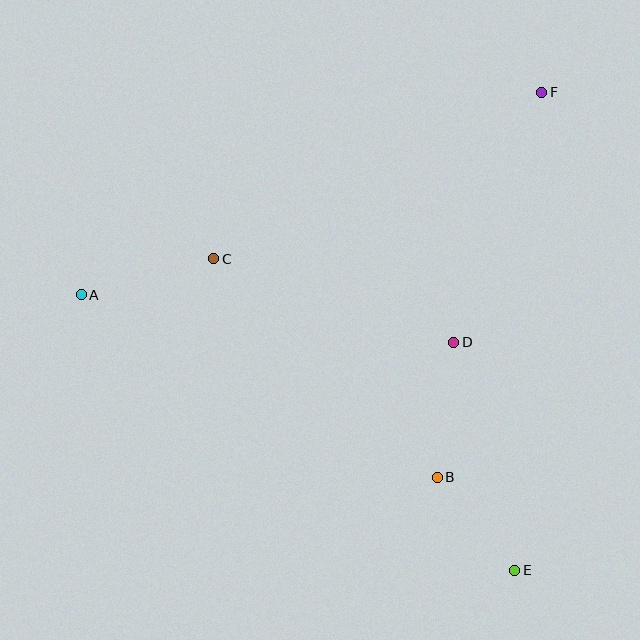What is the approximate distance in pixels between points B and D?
The distance between B and D is approximately 136 pixels.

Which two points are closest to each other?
Points B and E are closest to each other.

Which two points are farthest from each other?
Points A and E are farthest from each other.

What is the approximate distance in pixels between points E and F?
The distance between E and F is approximately 479 pixels.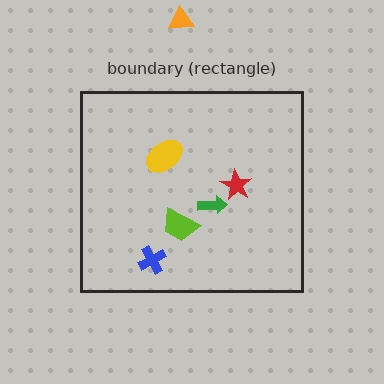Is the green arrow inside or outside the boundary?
Inside.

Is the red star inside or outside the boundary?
Inside.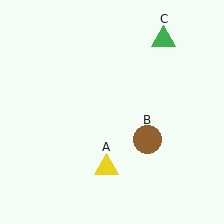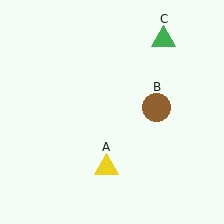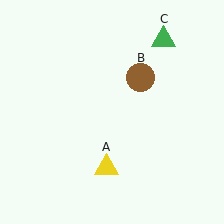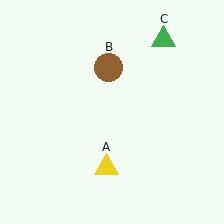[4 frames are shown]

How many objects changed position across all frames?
1 object changed position: brown circle (object B).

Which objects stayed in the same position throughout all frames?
Yellow triangle (object A) and green triangle (object C) remained stationary.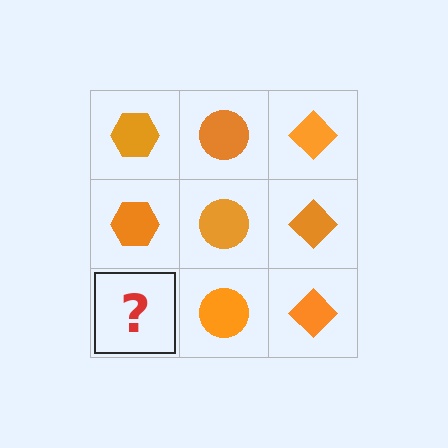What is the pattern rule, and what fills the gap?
The rule is that each column has a consistent shape. The gap should be filled with an orange hexagon.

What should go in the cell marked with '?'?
The missing cell should contain an orange hexagon.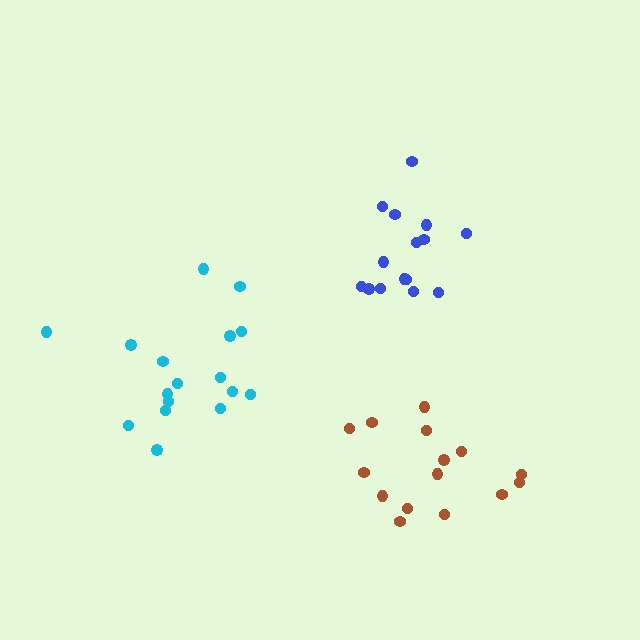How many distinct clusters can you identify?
There are 3 distinct clusters.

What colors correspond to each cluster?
The clusters are colored: blue, brown, cyan.